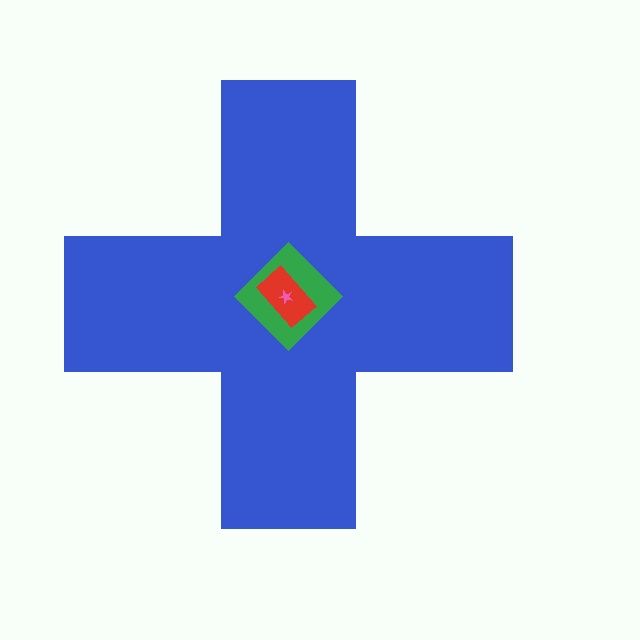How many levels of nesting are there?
4.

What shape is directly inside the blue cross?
The green diamond.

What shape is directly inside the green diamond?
The red rectangle.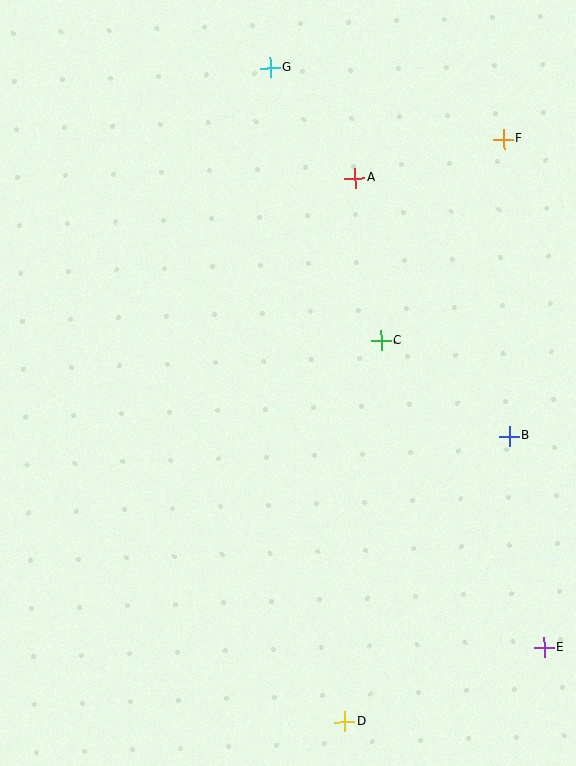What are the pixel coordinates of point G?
Point G is at (270, 67).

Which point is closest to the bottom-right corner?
Point E is closest to the bottom-right corner.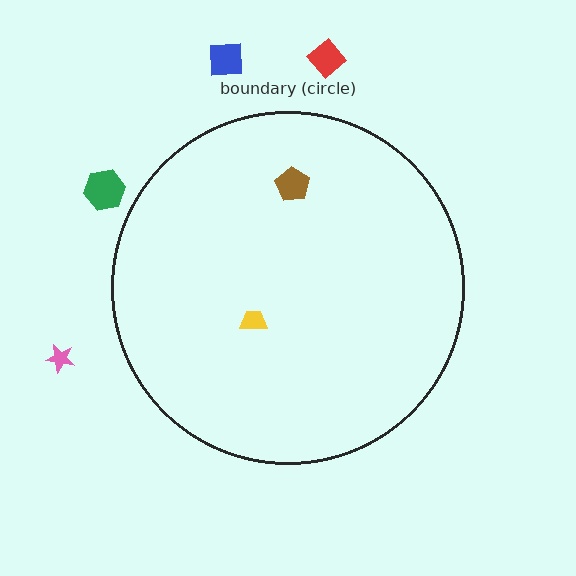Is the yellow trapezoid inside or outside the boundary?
Inside.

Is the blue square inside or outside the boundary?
Outside.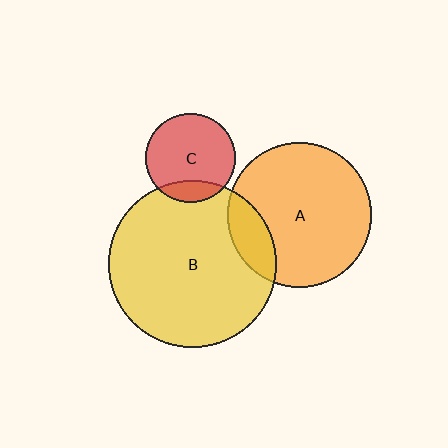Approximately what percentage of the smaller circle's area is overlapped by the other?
Approximately 15%.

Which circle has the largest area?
Circle B (yellow).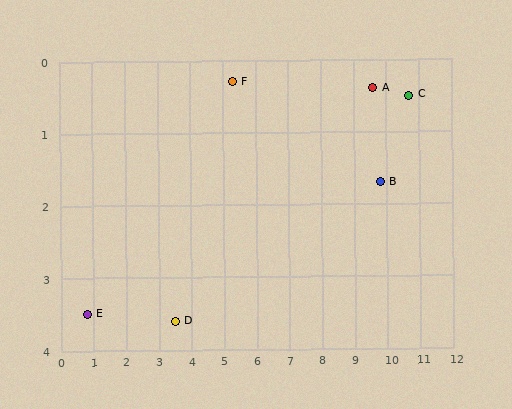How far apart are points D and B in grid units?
Points D and B are about 6.6 grid units apart.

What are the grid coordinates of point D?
Point D is at approximately (3.5, 3.6).